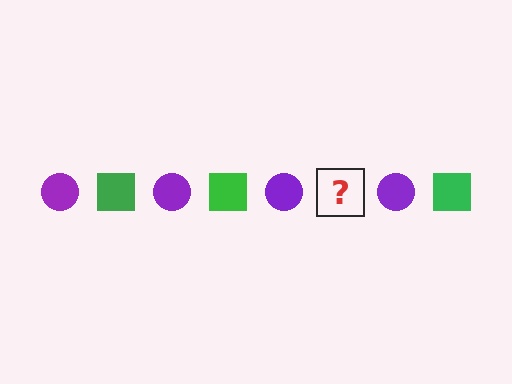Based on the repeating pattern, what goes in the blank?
The blank should be a green square.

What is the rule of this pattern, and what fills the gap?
The rule is that the pattern alternates between purple circle and green square. The gap should be filled with a green square.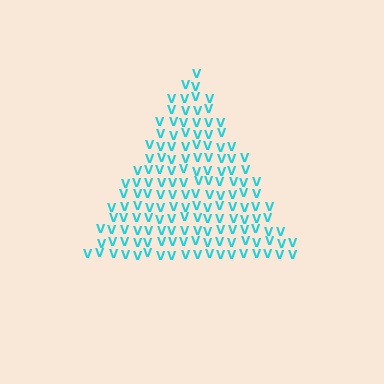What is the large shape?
The large shape is a triangle.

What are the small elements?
The small elements are letter V's.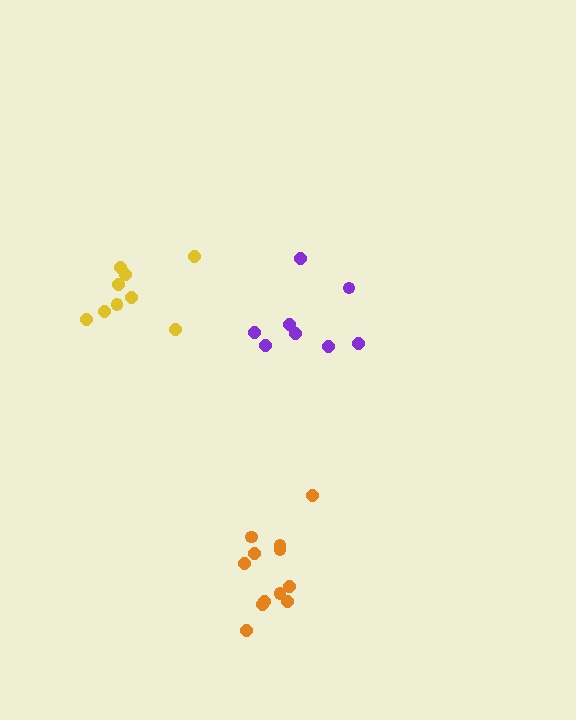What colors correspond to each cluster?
The clusters are colored: orange, yellow, purple.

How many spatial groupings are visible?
There are 3 spatial groupings.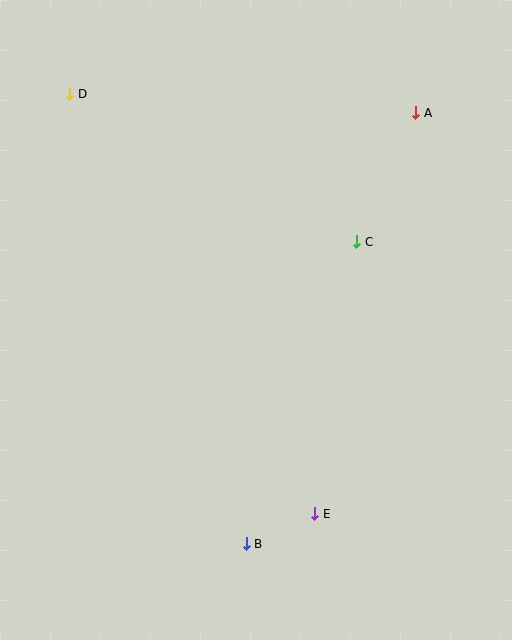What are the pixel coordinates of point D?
Point D is at (70, 94).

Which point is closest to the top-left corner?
Point D is closest to the top-left corner.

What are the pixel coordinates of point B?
Point B is at (246, 544).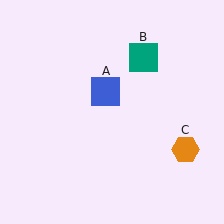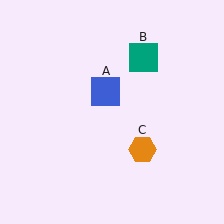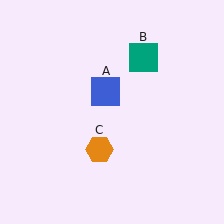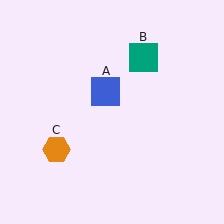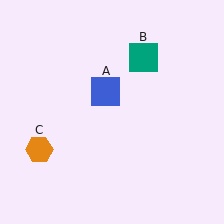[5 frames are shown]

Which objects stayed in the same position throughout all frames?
Blue square (object A) and teal square (object B) remained stationary.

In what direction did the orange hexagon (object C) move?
The orange hexagon (object C) moved left.